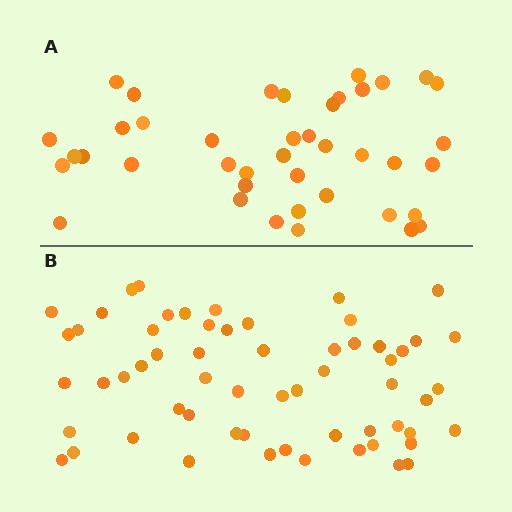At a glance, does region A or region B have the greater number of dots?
Region B (the bottom region) has more dots.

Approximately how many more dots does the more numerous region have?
Region B has approximately 20 more dots than region A.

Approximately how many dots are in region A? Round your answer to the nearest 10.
About 40 dots. (The exact count is 41, which rounds to 40.)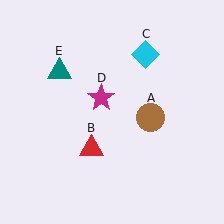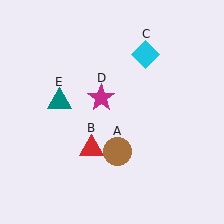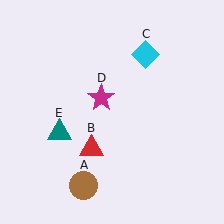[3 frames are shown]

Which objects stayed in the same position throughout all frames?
Red triangle (object B) and cyan diamond (object C) and magenta star (object D) remained stationary.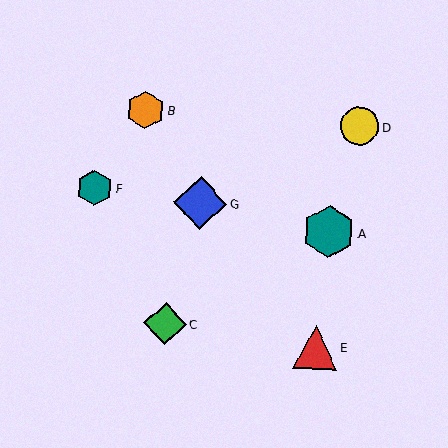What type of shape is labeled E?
Shape E is a red triangle.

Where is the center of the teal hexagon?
The center of the teal hexagon is at (329, 232).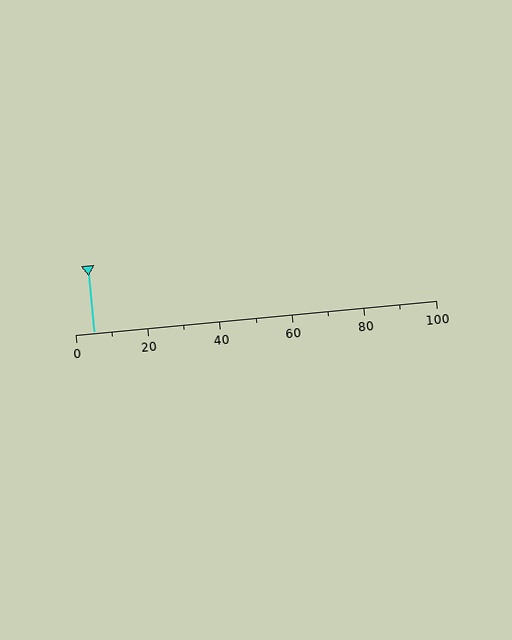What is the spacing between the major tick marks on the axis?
The major ticks are spaced 20 apart.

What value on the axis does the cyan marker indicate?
The marker indicates approximately 5.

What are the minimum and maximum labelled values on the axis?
The axis runs from 0 to 100.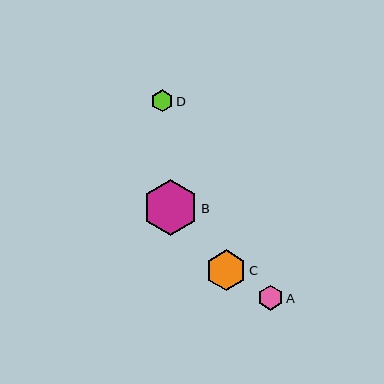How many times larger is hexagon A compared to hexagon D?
Hexagon A is approximately 1.2 times the size of hexagon D.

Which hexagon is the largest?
Hexagon B is the largest with a size of approximately 55 pixels.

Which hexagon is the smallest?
Hexagon D is the smallest with a size of approximately 22 pixels.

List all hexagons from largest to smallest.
From largest to smallest: B, C, A, D.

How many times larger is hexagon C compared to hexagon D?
Hexagon C is approximately 1.9 times the size of hexagon D.